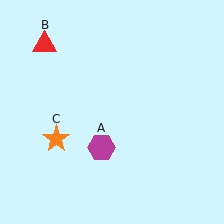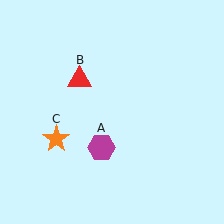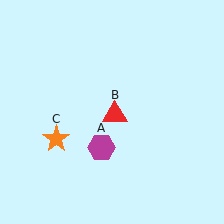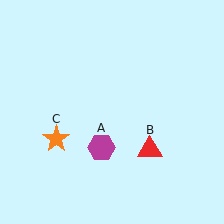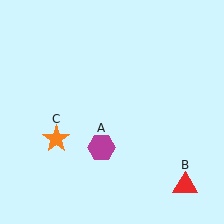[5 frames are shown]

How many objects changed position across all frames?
1 object changed position: red triangle (object B).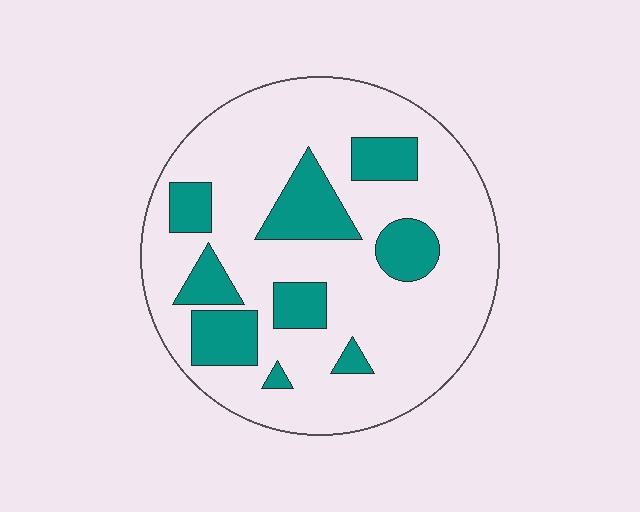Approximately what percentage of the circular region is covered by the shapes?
Approximately 25%.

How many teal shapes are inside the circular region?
9.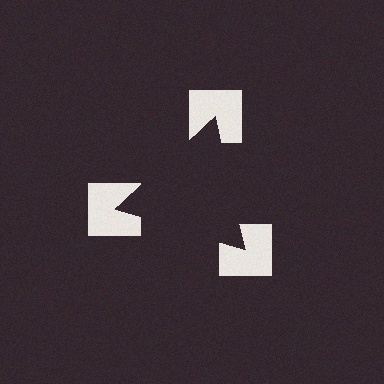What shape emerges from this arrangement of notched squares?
An illusory triangle — its edges are inferred from the aligned wedge cuts in the notched squares, not physically drawn.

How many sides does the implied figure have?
3 sides.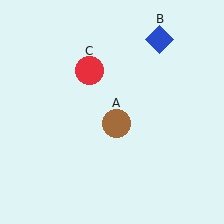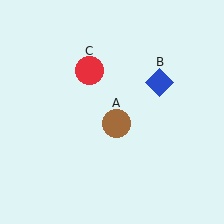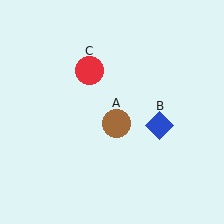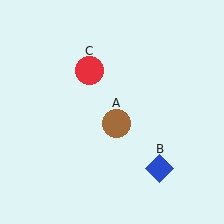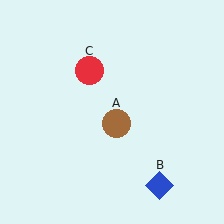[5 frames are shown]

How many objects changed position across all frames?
1 object changed position: blue diamond (object B).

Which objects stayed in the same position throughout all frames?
Brown circle (object A) and red circle (object C) remained stationary.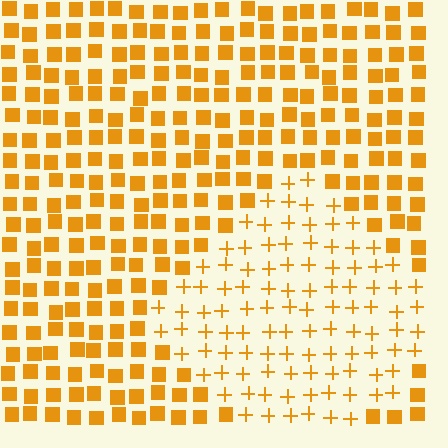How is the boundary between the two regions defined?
The boundary is defined by a change in element shape: plus signs inside vs. squares outside. All elements share the same color and spacing.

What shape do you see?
I see a diamond.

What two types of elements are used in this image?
The image uses plus signs inside the diamond region and squares outside it.